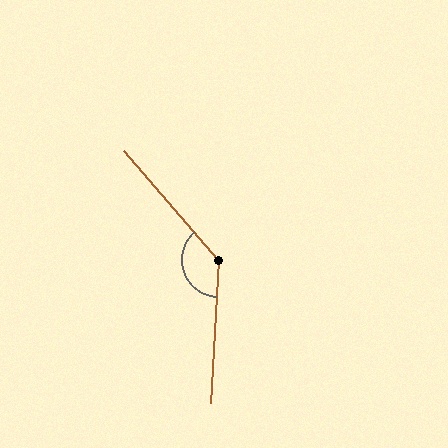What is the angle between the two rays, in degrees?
Approximately 136 degrees.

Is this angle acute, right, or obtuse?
It is obtuse.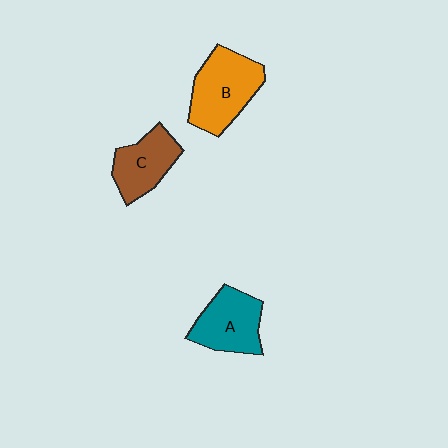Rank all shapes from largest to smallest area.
From largest to smallest: B (orange), A (teal), C (brown).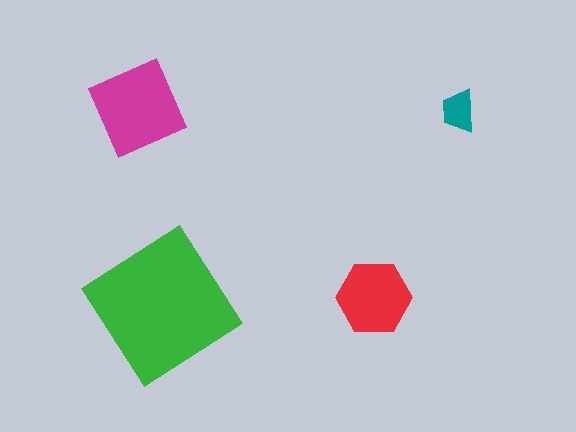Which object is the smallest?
The teal trapezoid.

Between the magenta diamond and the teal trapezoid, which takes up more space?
The magenta diamond.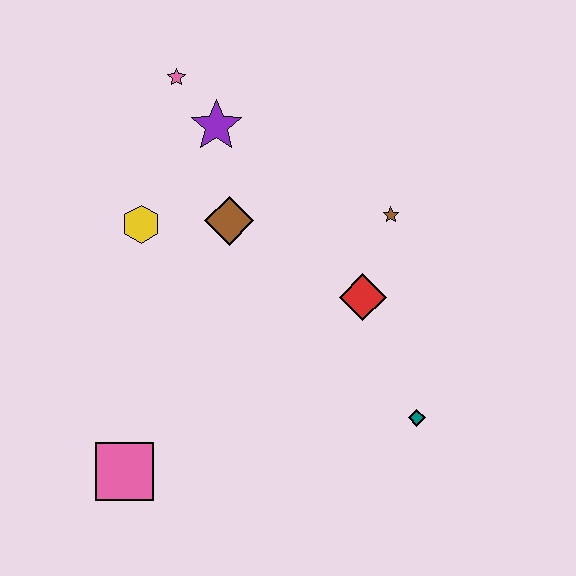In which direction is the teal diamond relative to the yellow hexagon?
The teal diamond is to the right of the yellow hexagon.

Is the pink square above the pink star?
No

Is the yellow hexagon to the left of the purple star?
Yes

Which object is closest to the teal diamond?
The red diamond is closest to the teal diamond.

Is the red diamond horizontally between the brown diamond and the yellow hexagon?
No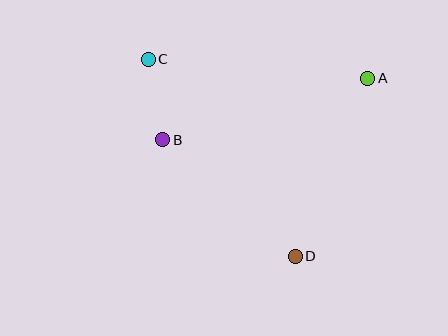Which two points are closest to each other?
Points B and C are closest to each other.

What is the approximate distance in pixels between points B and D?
The distance between B and D is approximately 176 pixels.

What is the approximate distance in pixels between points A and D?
The distance between A and D is approximately 192 pixels.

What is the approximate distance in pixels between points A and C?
The distance between A and C is approximately 220 pixels.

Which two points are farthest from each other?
Points C and D are farthest from each other.